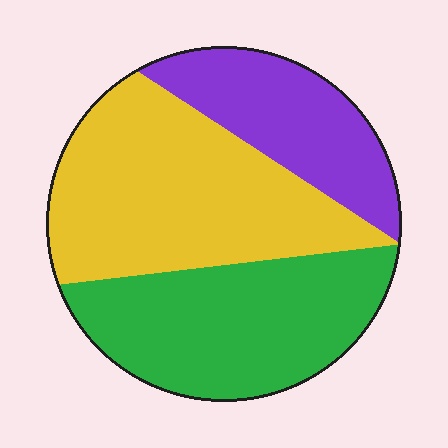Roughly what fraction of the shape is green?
Green covers roughly 35% of the shape.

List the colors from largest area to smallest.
From largest to smallest: yellow, green, purple.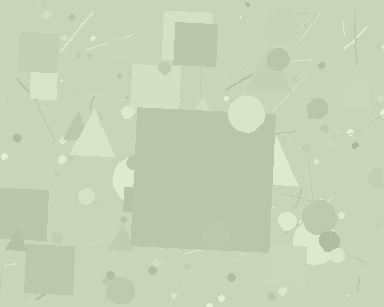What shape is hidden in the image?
A square is hidden in the image.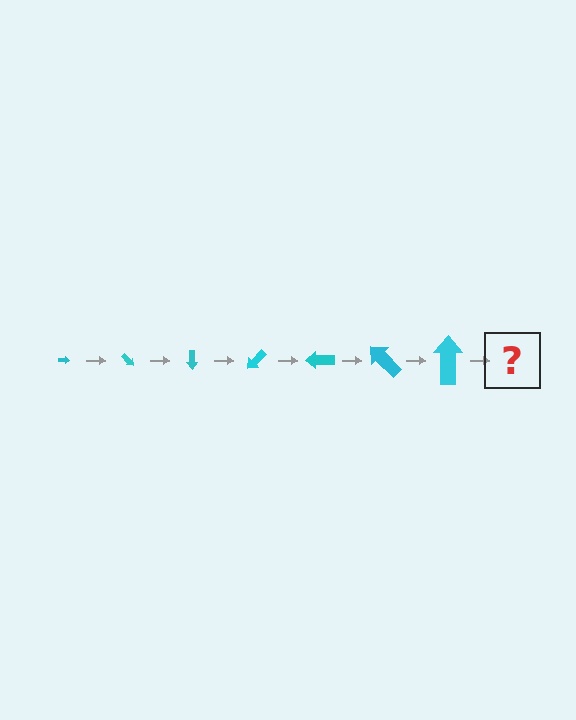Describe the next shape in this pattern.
It should be an arrow, larger than the previous one and rotated 315 degrees from the start.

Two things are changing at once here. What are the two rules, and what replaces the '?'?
The two rules are that the arrow grows larger each step and it rotates 45 degrees each step. The '?' should be an arrow, larger than the previous one and rotated 315 degrees from the start.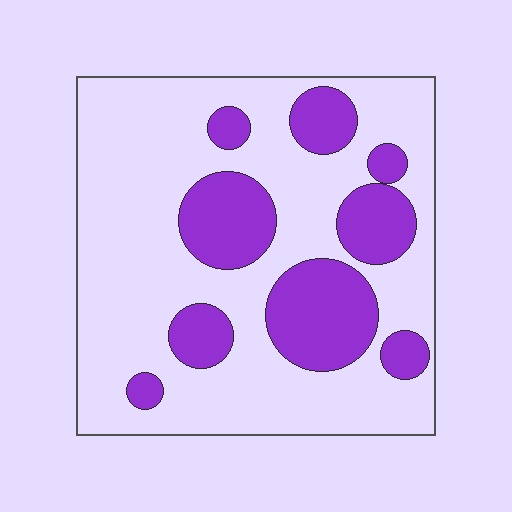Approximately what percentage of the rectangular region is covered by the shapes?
Approximately 30%.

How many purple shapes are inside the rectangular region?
9.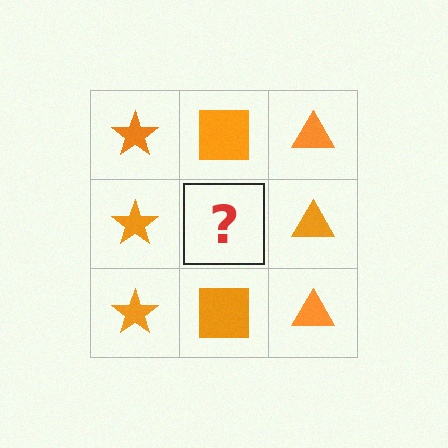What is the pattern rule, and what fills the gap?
The rule is that each column has a consistent shape. The gap should be filled with an orange square.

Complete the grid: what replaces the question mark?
The question mark should be replaced with an orange square.